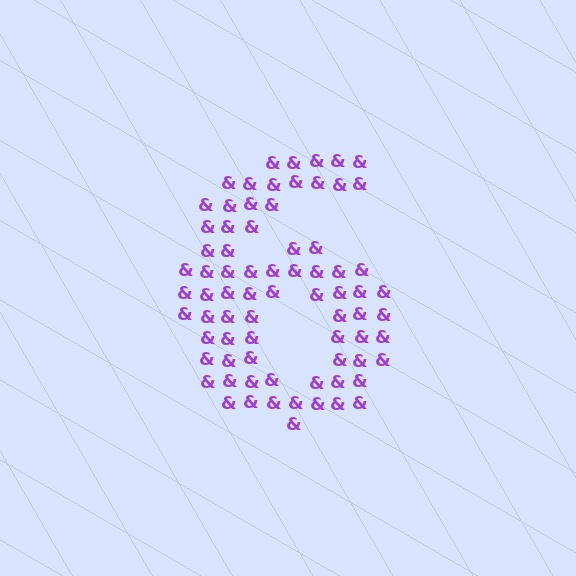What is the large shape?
The large shape is the digit 6.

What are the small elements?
The small elements are ampersands.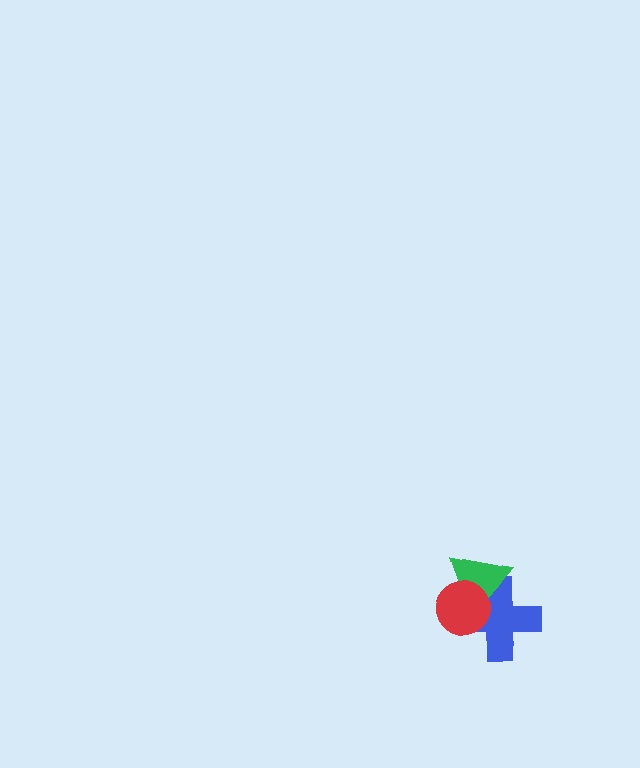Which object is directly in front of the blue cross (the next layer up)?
The green triangle is directly in front of the blue cross.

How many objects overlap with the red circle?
2 objects overlap with the red circle.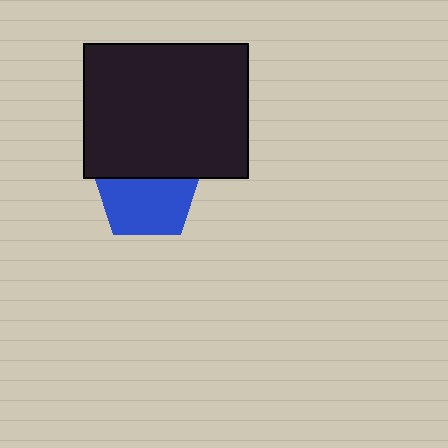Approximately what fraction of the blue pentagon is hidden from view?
Roughly 40% of the blue pentagon is hidden behind the black rectangle.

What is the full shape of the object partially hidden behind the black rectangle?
The partially hidden object is a blue pentagon.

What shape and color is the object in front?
The object in front is a black rectangle.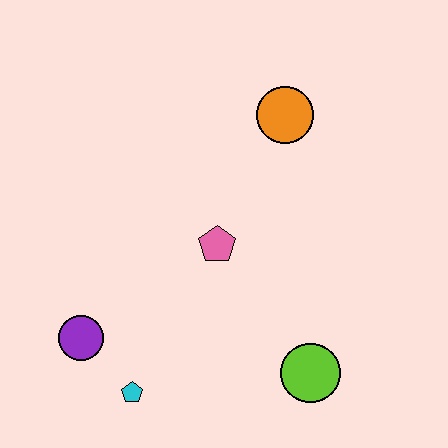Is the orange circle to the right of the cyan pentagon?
Yes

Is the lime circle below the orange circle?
Yes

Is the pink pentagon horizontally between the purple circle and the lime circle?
Yes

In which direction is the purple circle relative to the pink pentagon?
The purple circle is to the left of the pink pentagon.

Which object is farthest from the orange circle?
The cyan pentagon is farthest from the orange circle.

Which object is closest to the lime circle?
The pink pentagon is closest to the lime circle.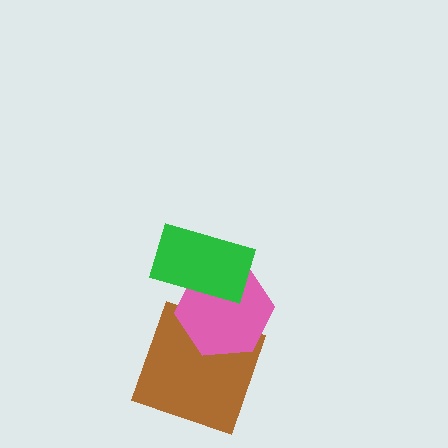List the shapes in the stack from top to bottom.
From top to bottom: the green rectangle, the pink hexagon, the brown square.